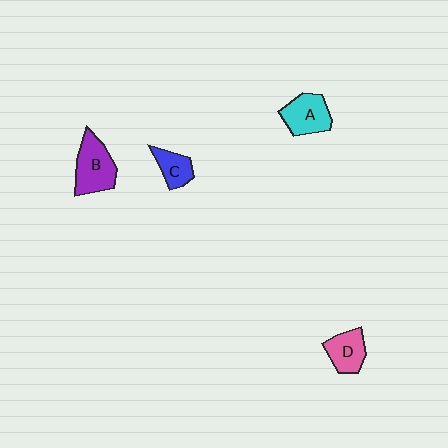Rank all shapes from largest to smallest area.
From largest to smallest: B (purple), A (cyan), D (pink), C (blue).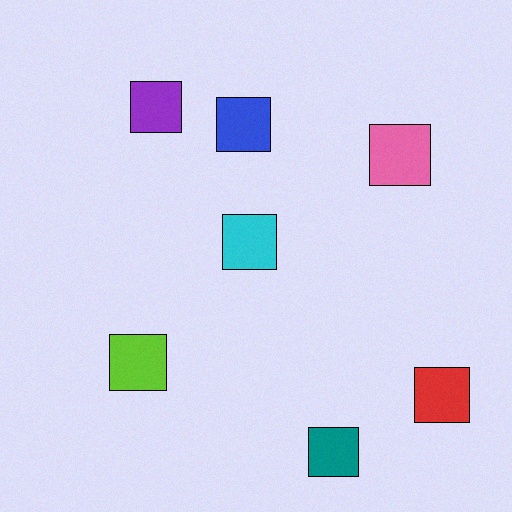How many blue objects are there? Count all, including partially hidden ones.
There is 1 blue object.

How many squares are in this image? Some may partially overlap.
There are 7 squares.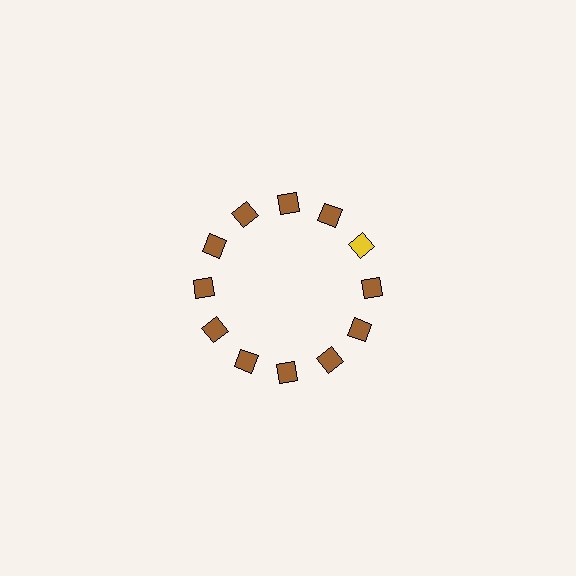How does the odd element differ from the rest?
It has a different color: yellow instead of brown.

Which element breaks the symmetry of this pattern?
The yellow diamond at roughly the 2 o'clock position breaks the symmetry. All other shapes are brown diamonds.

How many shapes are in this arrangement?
There are 12 shapes arranged in a ring pattern.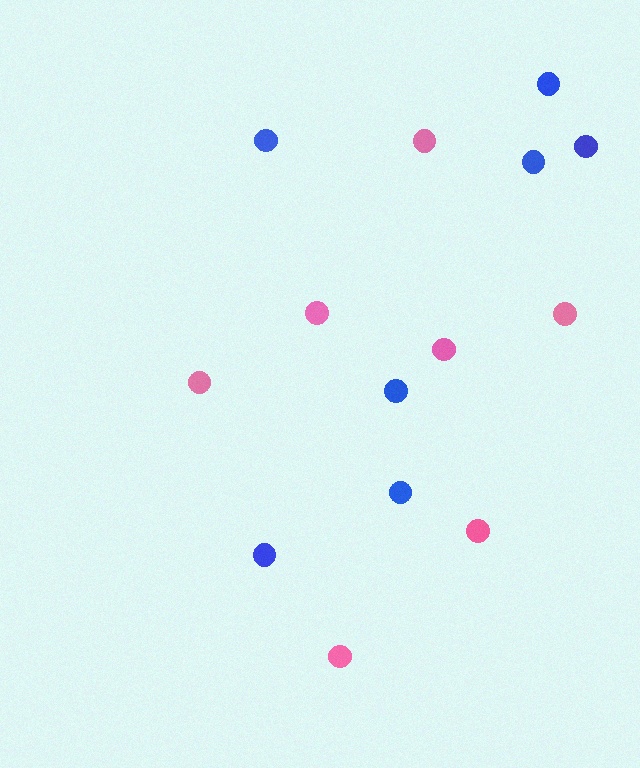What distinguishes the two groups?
There are 2 groups: one group of blue circles (7) and one group of pink circles (7).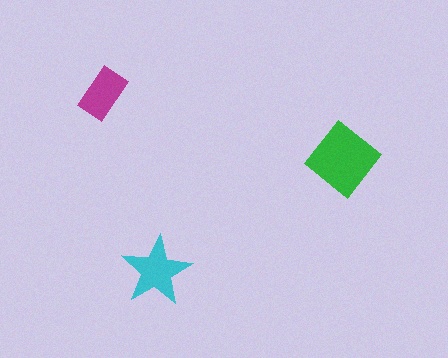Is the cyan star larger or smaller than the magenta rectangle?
Larger.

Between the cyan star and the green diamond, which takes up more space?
The green diamond.